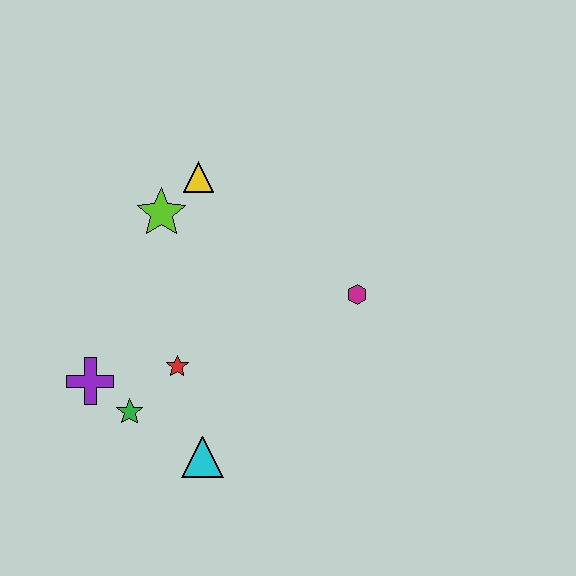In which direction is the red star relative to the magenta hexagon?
The red star is to the left of the magenta hexagon.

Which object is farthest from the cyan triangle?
The yellow triangle is farthest from the cyan triangle.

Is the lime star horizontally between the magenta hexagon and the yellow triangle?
No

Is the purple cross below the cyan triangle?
No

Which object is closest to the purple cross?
The green star is closest to the purple cross.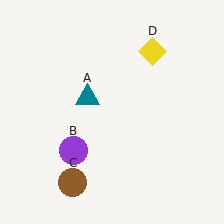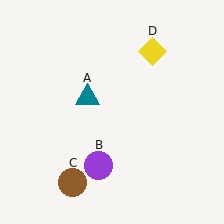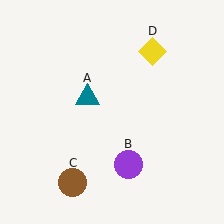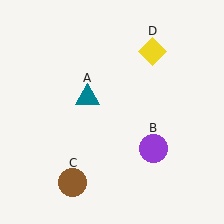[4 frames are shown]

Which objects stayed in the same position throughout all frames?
Teal triangle (object A) and brown circle (object C) and yellow diamond (object D) remained stationary.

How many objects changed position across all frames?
1 object changed position: purple circle (object B).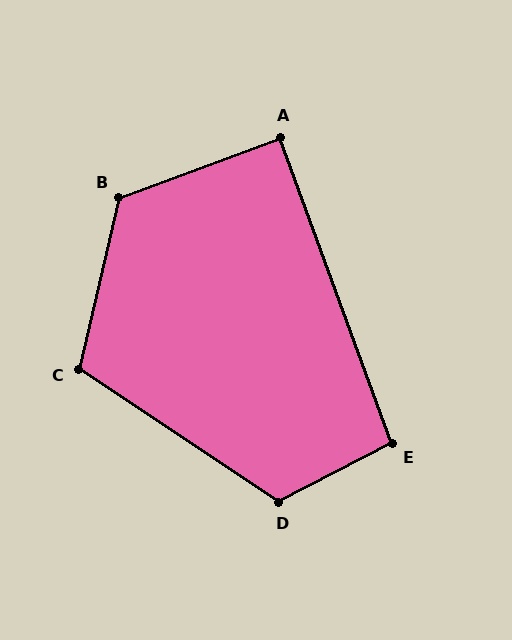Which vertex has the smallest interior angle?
A, at approximately 90 degrees.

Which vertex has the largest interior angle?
B, at approximately 123 degrees.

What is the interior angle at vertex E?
Approximately 97 degrees (obtuse).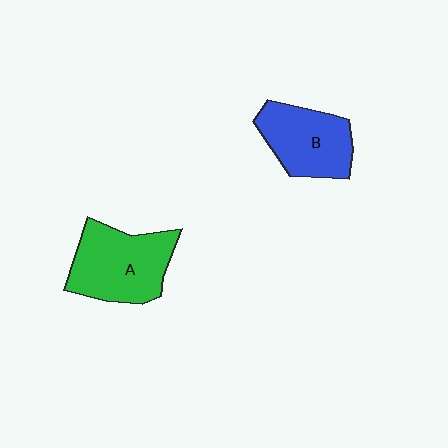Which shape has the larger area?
Shape A (green).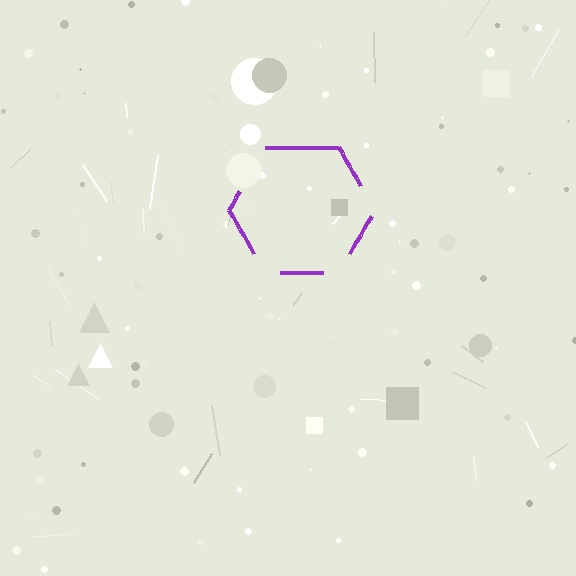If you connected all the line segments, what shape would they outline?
They would outline a hexagon.